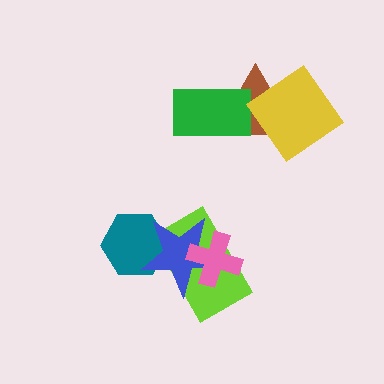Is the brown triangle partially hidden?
Yes, it is partially covered by another shape.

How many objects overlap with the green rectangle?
1 object overlaps with the green rectangle.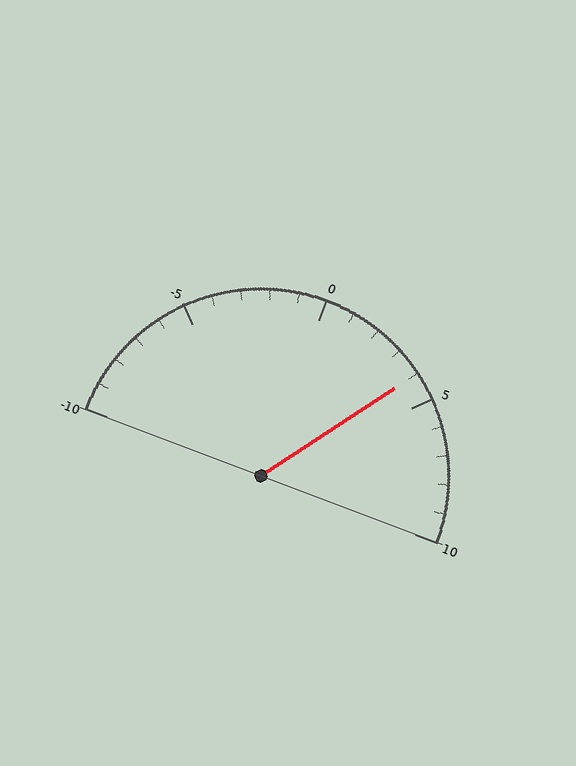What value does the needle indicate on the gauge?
The needle indicates approximately 4.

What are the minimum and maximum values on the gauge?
The gauge ranges from -10 to 10.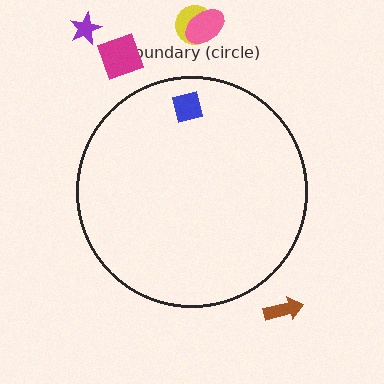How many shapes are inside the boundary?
1 inside, 5 outside.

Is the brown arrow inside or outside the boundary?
Outside.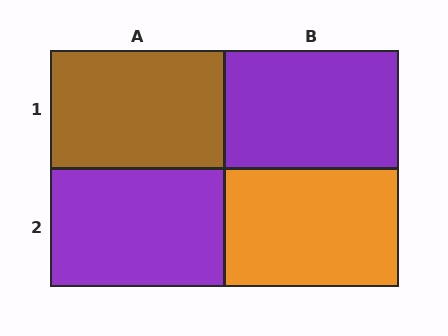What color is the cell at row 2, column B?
Orange.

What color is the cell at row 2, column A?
Purple.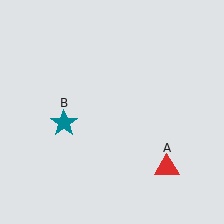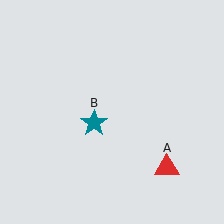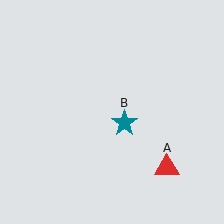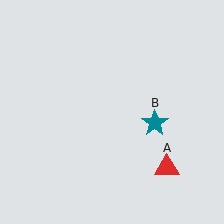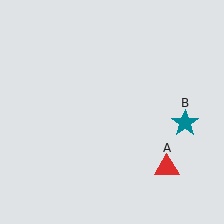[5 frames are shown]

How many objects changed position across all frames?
1 object changed position: teal star (object B).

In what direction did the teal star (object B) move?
The teal star (object B) moved right.